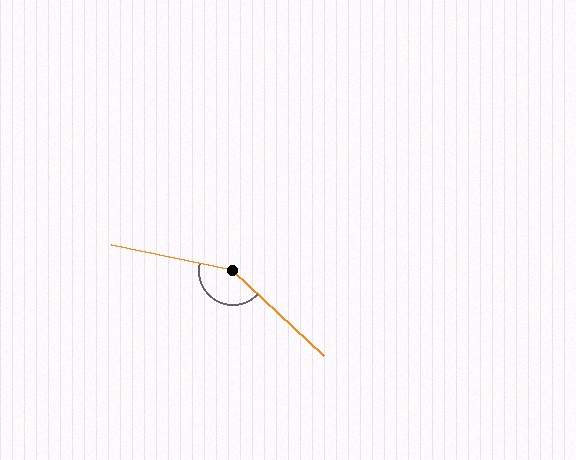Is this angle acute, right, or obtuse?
It is obtuse.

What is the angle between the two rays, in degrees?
Approximately 149 degrees.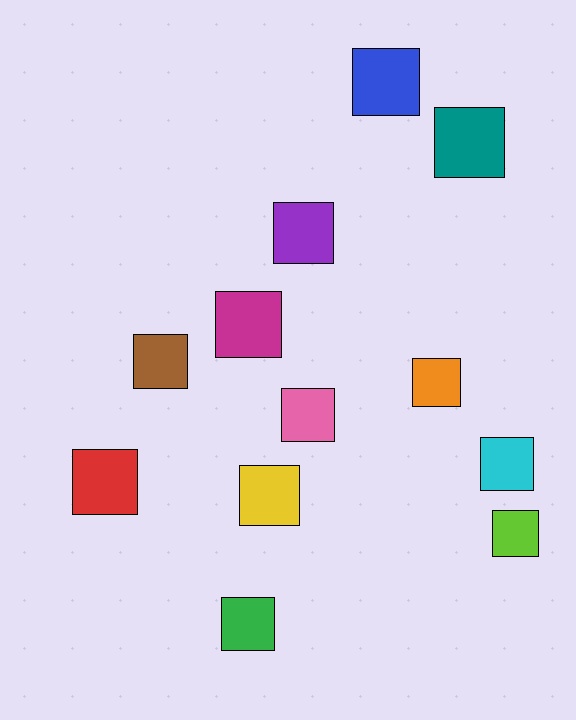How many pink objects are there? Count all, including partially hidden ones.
There is 1 pink object.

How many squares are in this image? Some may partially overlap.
There are 12 squares.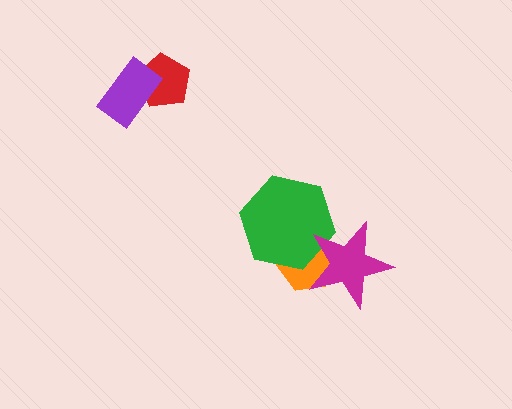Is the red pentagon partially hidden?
Yes, it is partially covered by another shape.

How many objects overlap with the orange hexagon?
2 objects overlap with the orange hexagon.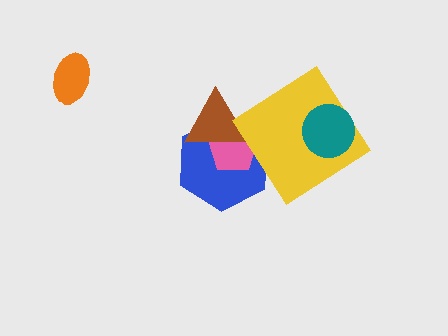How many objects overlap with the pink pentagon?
2 objects overlap with the pink pentagon.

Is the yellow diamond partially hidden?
Yes, it is partially covered by another shape.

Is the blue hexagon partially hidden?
Yes, it is partially covered by another shape.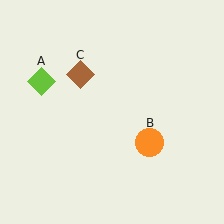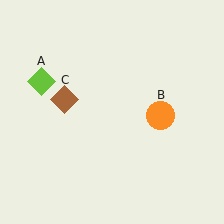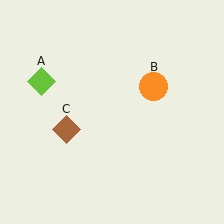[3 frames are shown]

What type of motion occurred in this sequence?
The orange circle (object B), brown diamond (object C) rotated counterclockwise around the center of the scene.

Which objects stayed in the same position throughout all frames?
Lime diamond (object A) remained stationary.